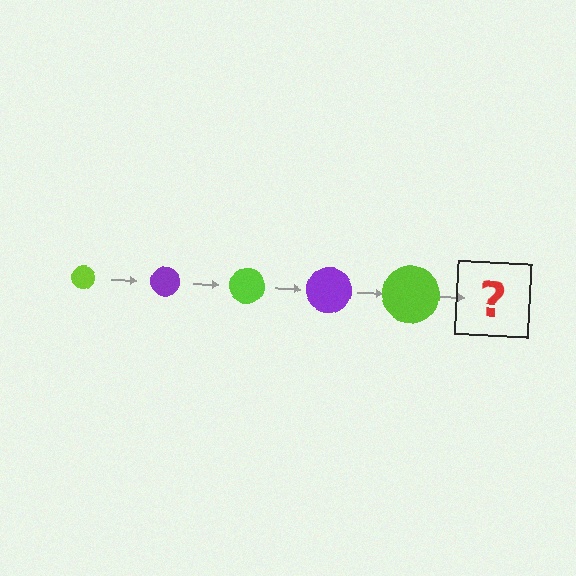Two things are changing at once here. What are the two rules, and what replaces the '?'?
The two rules are that the circle grows larger each step and the color cycles through lime and purple. The '?' should be a purple circle, larger than the previous one.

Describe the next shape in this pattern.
It should be a purple circle, larger than the previous one.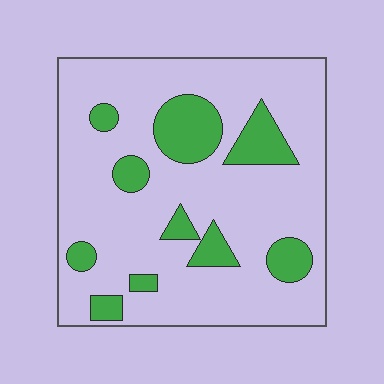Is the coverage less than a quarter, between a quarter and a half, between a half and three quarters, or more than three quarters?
Less than a quarter.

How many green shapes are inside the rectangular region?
10.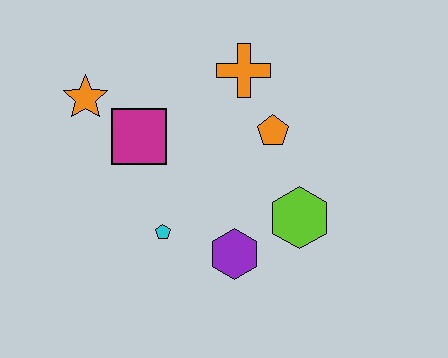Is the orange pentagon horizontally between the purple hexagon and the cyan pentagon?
No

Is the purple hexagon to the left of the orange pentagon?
Yes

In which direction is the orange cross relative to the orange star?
The orange cross is to the right of the orange star.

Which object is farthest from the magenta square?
The lime hexagon is farthest from the magenta square.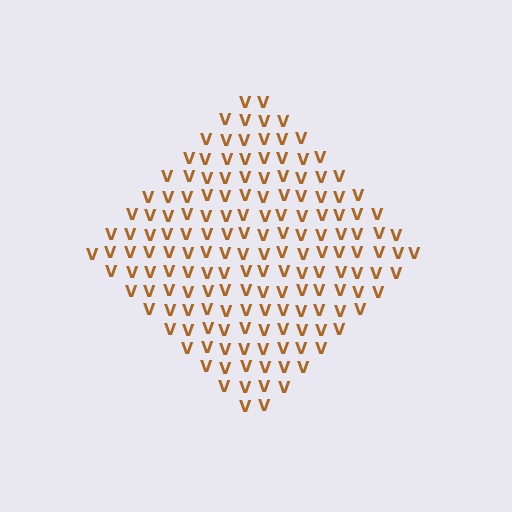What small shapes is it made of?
It is made of small letter V's.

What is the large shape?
The large shape is a diamond.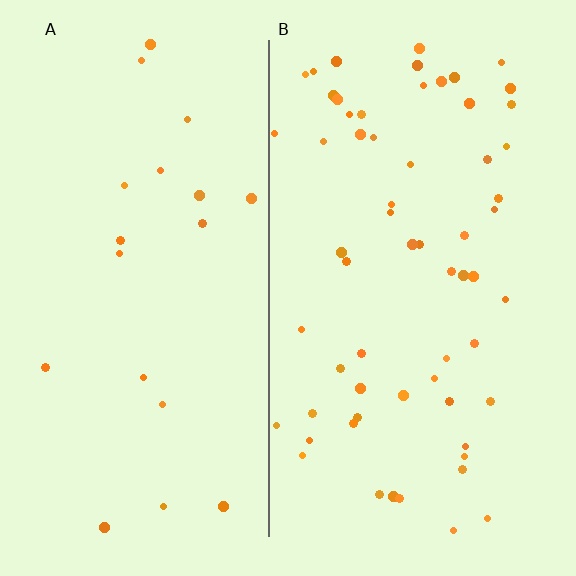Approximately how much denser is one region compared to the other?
Approximately 3.2× — region B over region A.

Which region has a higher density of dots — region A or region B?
B (the right).